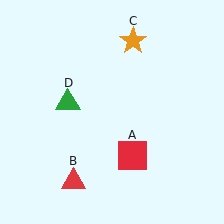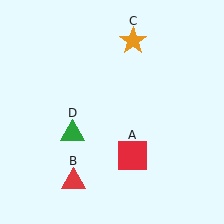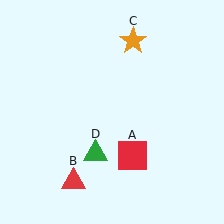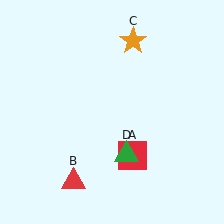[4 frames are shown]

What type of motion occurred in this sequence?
The green triangle (object D) rotated counterclockwise around the center of the scene.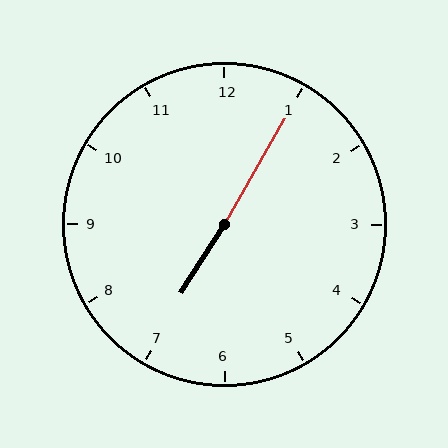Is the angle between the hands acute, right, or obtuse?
It is obtuse.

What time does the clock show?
7:05.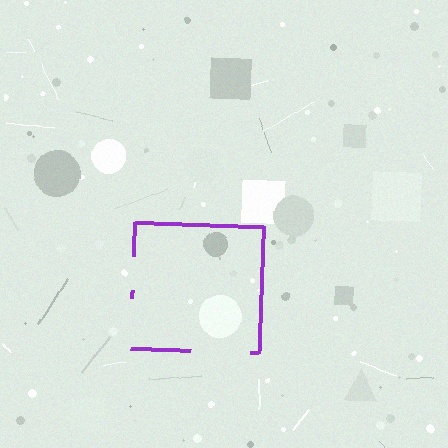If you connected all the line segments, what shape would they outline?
They would outline a square.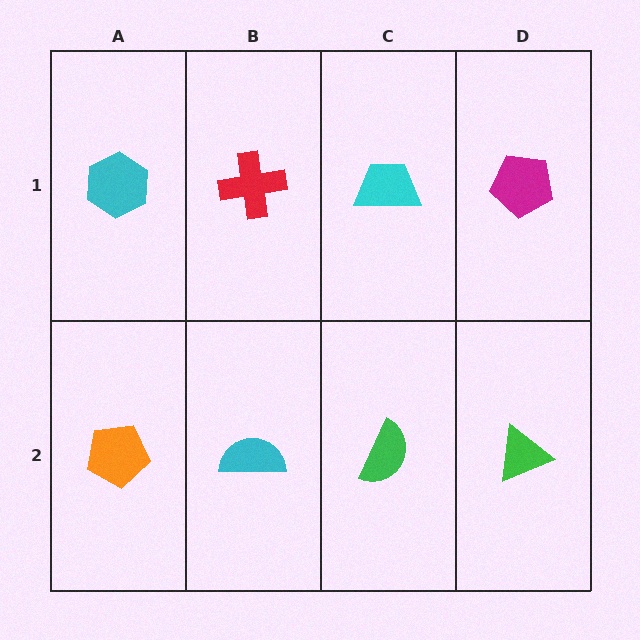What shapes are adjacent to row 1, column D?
A green triangle (row 2, column D), a cyan trapezoid (row 1, column C).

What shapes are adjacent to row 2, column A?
A cyan hexagon (row 1, column A), a cyan semicircle (row 2, column B).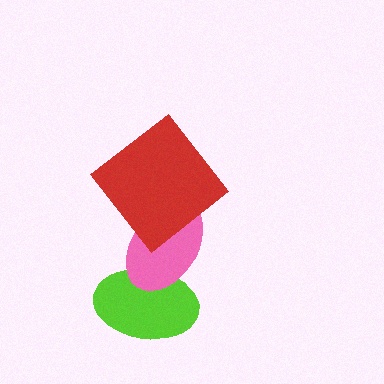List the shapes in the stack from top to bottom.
From top to bottom: the red diamond, the pink ellipse, the lime ellipse.